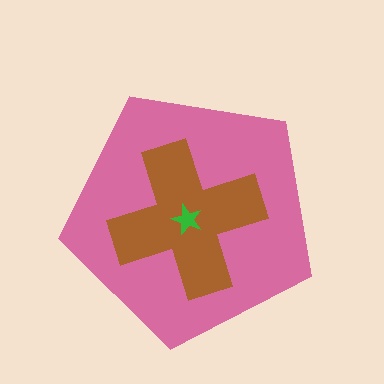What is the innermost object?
The green star.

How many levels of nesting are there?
3.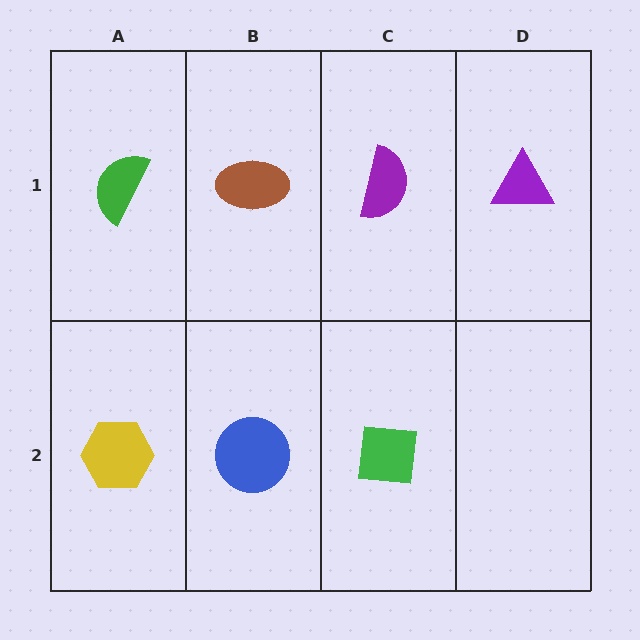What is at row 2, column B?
A blue circle.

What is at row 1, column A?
A green semicircle.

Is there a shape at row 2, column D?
No, that cell is empty.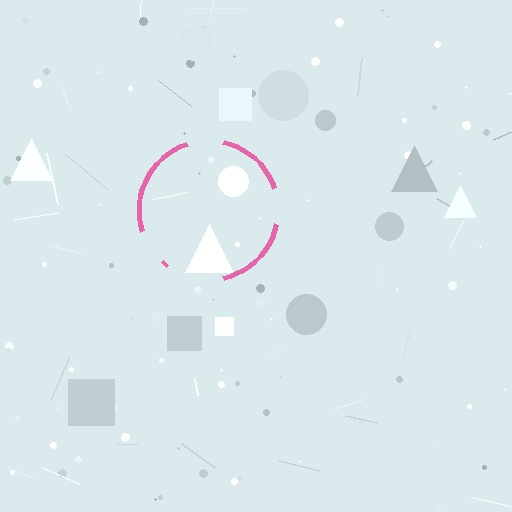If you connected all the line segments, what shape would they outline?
They would outline a circle.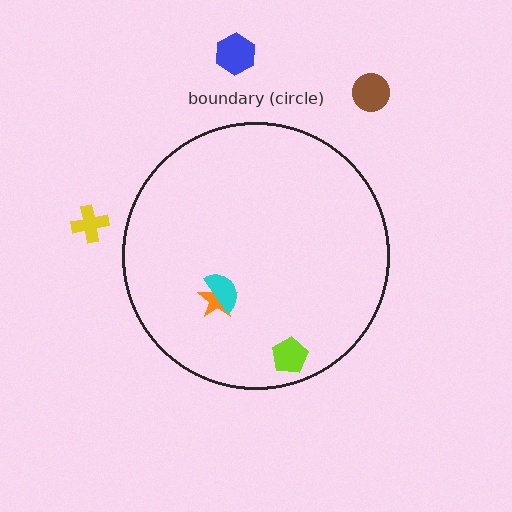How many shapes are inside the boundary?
3 inside, 3 outside.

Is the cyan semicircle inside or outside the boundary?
Inside.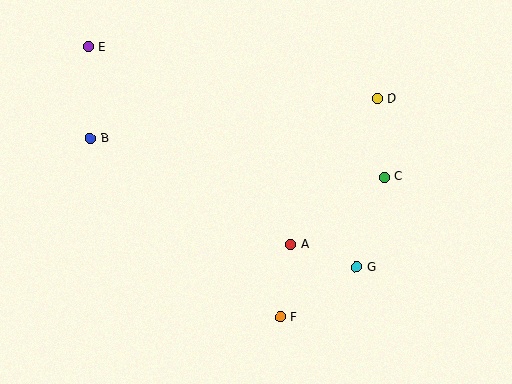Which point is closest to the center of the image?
Point A at (291, 244) is closest to the center.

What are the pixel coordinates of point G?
Point G is at (357, 267).